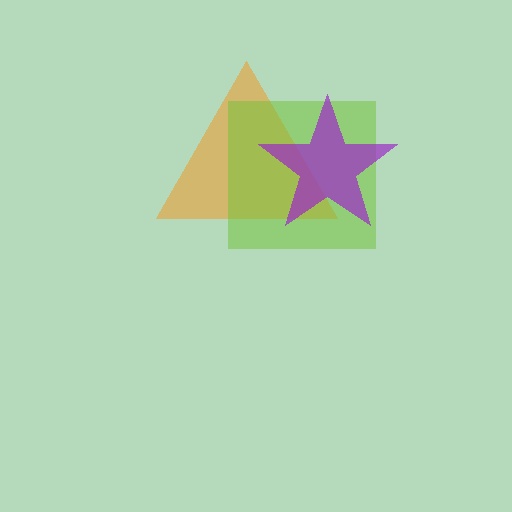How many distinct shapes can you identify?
There are 3 distinct shapes: an orange triangle, a lime square, a purple star.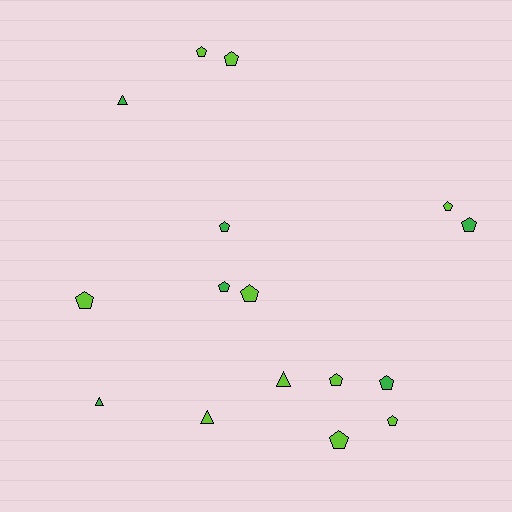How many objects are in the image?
There are 16 objects.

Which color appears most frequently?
Lime, with 10 objects.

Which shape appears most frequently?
Pentagon, with 12 objects.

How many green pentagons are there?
There are 4 green pentagons.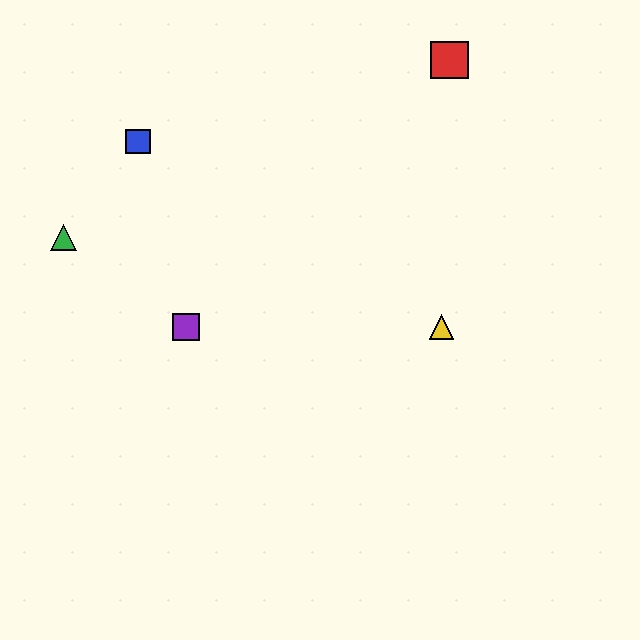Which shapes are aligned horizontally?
The yellow triangle, the purple square are aligned horizontally.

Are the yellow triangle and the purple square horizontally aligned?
Yes, both are at y≈327.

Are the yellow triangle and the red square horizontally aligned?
No, the yellow triangle is at y≈327 and the red square is at y≈60.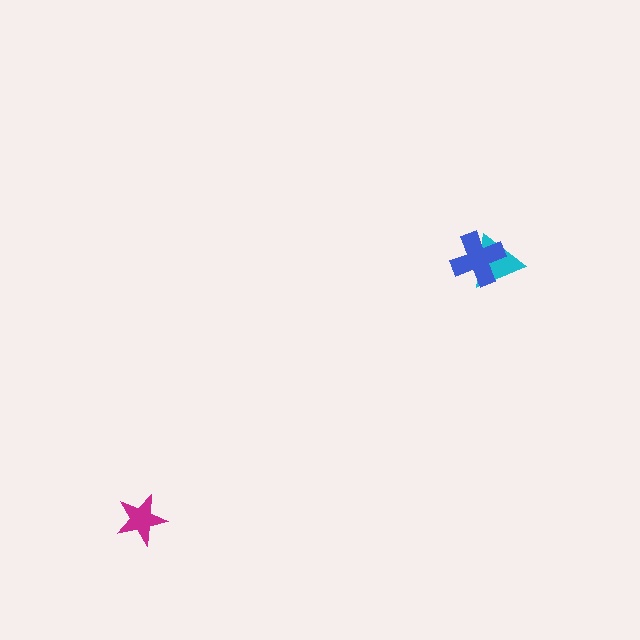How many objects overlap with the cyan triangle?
1 object overlaps with the cyan triangle.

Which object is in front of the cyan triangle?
The blue cross is in front of the cyan triangle.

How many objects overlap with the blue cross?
1 object overlaps with the blue cross.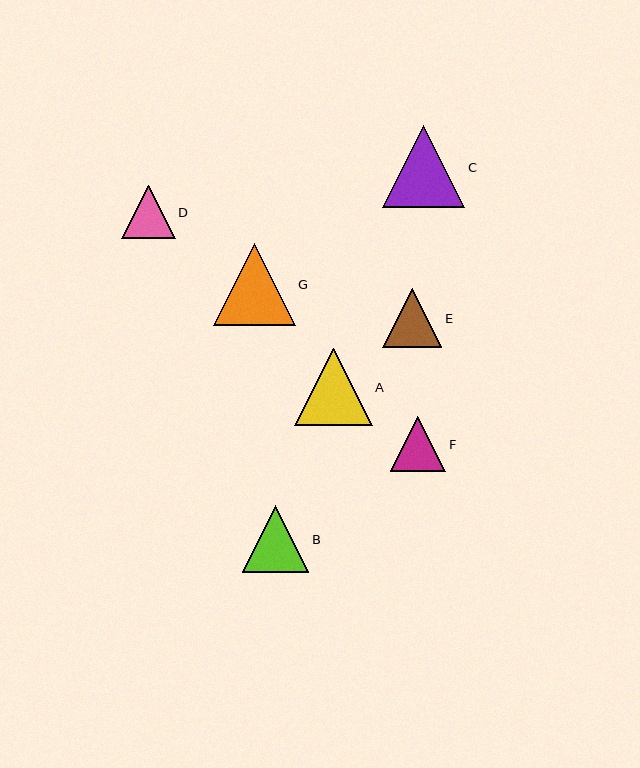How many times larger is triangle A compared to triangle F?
Triangle A is approximately 1.4 times the size of triangle F.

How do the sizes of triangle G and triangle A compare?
Triangle G and triangle A are approximately the same size.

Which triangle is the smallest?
Triangle D is the smallest with a size of approximately 53 pixels.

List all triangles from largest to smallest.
From largest to smallest: C, G, A, B, E, F, D.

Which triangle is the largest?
Triangle C is the largest with a size of approximately 83 pixels.